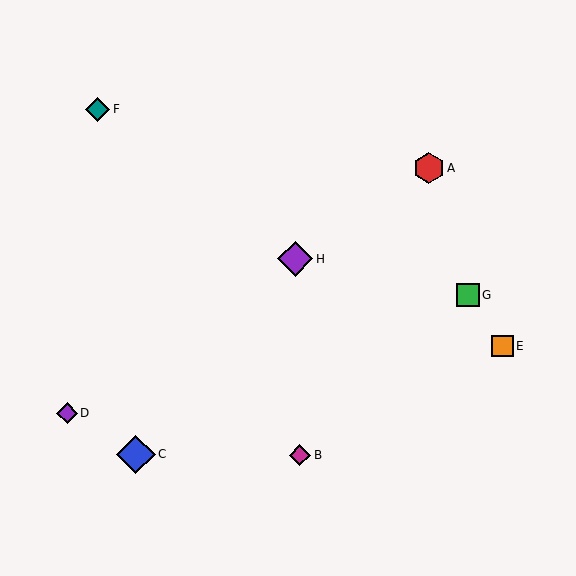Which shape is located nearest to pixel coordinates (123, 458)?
The blue diamond (labeled C) at (136, 454) is nearest to that location.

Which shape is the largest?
The blue diamond (labeled C) is the largest.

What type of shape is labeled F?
Shape F is a teal diamond.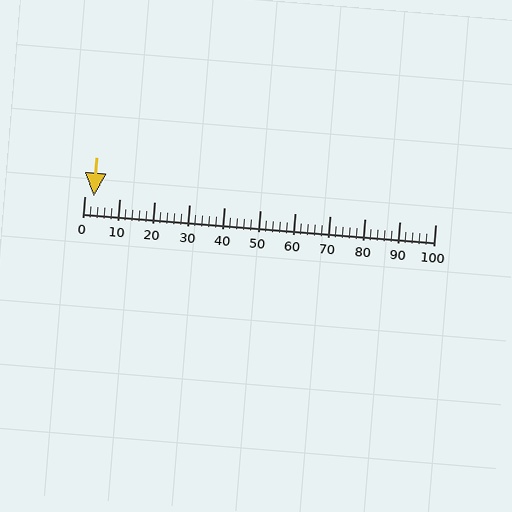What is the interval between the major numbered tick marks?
The major tick marks are spaced 10 units apart.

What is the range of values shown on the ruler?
The ruler shows values from 0 to 100.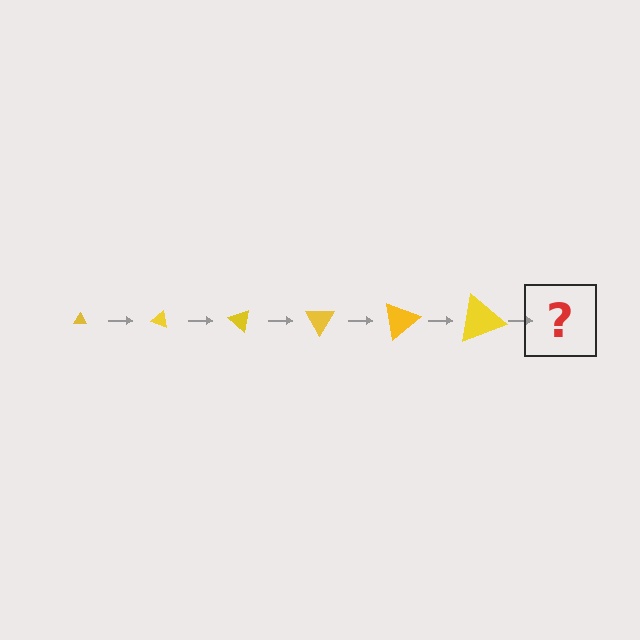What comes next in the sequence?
The next element should be a triangle, larger than the previous one and rotated 120 degrees from the start.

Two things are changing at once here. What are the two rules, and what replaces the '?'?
The two rules are that the triangle grows larger each step and it rotates 20 degrees each step. The '?' should be a triangle, larger than the previous one and rotated 120 degrees from the start.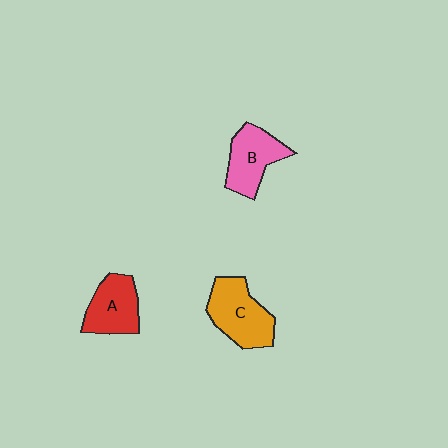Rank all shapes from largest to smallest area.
From largest to smallest: C (orange), B (pink), A (red).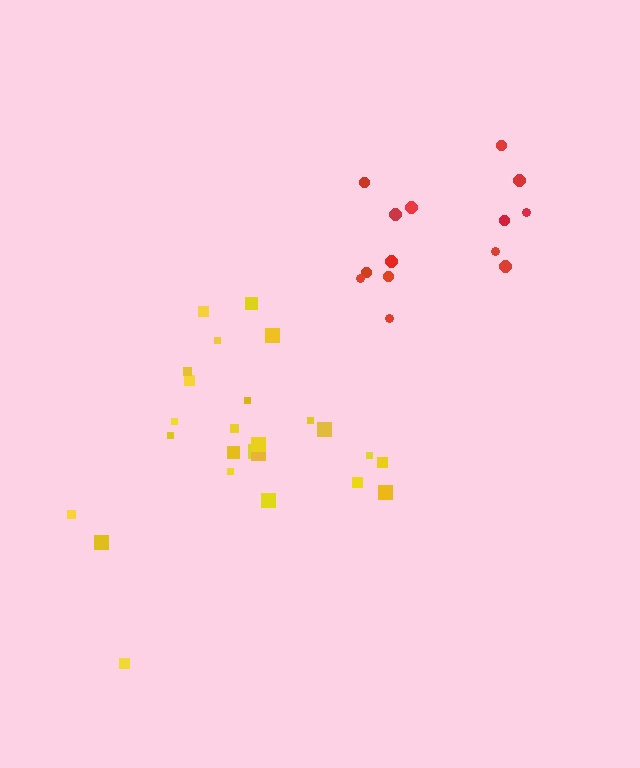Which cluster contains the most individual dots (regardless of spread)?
Yellow (25).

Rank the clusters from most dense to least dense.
yellow, red.